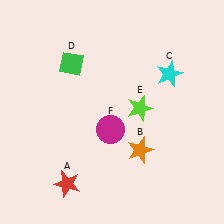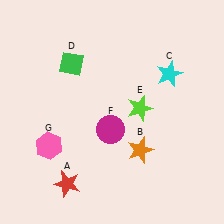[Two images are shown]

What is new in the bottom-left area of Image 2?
A pink hexagon (G) was added in the bottom-left area of Image 2.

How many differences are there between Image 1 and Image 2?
There is 1 difference between the two images.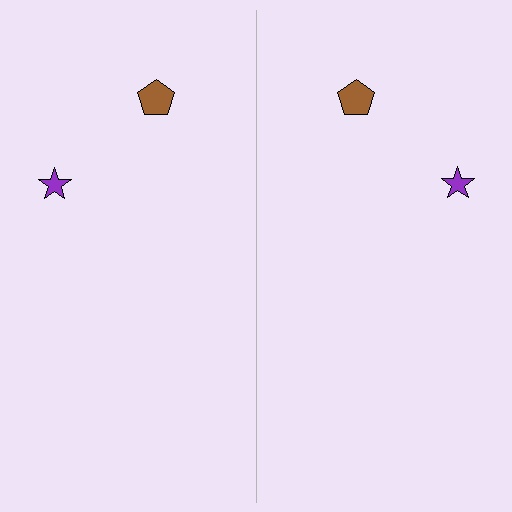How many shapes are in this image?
There are 4 shapes in this image.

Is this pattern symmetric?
Yes, this pattern has bilateral (reflection) symmetry.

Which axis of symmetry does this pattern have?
The pattern has a vertical axis of symmetry running through the center of the image.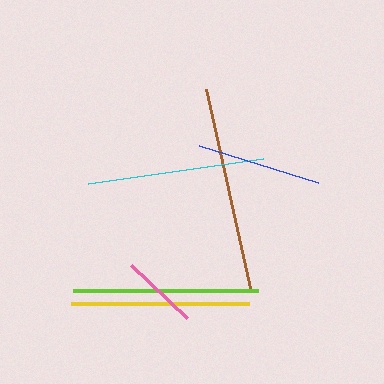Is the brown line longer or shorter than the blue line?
The brown line is longer than the blue line.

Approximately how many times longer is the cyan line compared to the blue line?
The cyan line is approximately 1.4 times the length of the blue line.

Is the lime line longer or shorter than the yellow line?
The lime line is longer than the yellow line.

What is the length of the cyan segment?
The cyan segment is approximately 176 pixels long.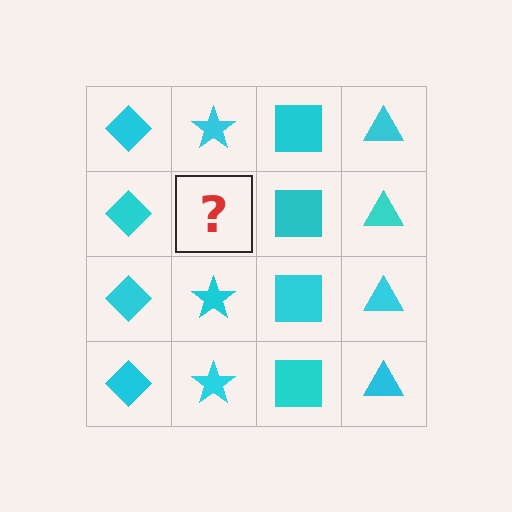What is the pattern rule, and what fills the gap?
The rule is that each column has a consistent shape. The gap should be filled with a cyan star.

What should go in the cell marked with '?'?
The missing cell should contain a cyan star.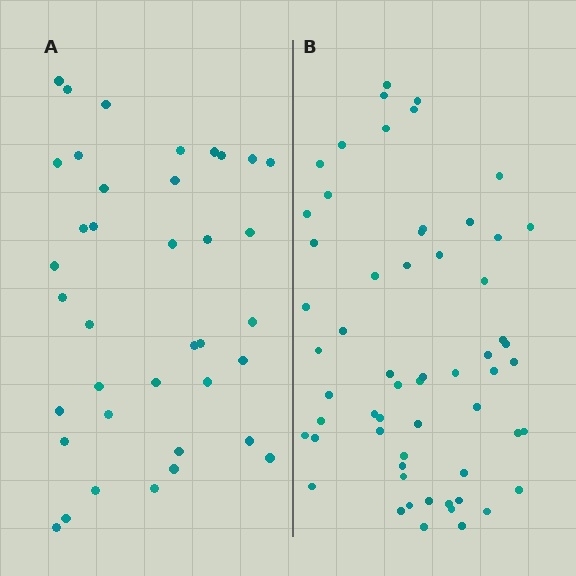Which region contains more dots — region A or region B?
Region B (the right region) has more dots.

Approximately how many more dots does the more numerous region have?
Region B has approximately 20 more dots than region A.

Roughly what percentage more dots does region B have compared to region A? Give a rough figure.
About 55% more.